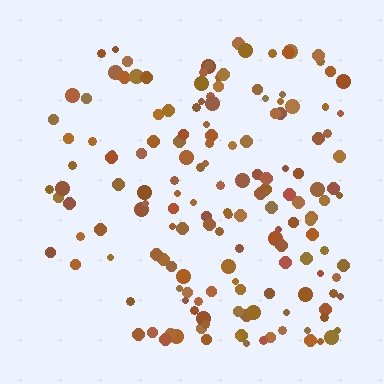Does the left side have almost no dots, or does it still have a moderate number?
Still a moderate number, just noticeably fewer than the right.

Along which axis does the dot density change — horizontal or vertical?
Horizontal.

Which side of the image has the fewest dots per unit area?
The left.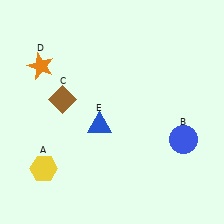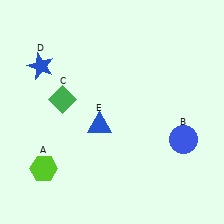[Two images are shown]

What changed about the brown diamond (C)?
In Image 1, C is brown. In Image 2, it changed to green.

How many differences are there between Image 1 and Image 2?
There are 3 differences between the two images.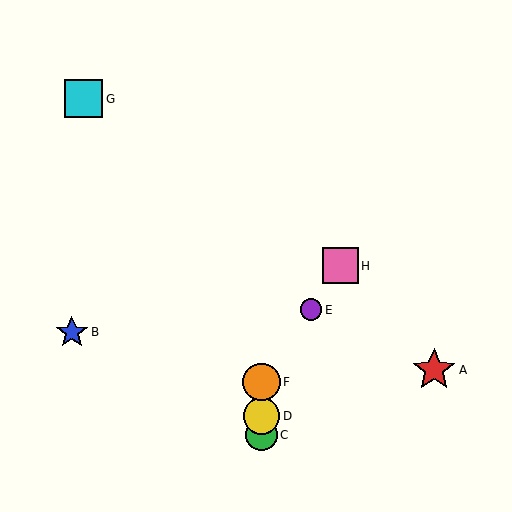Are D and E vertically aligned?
No, D is at x≈262 and E is at x≈311.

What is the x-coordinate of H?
Object H is at x≈340.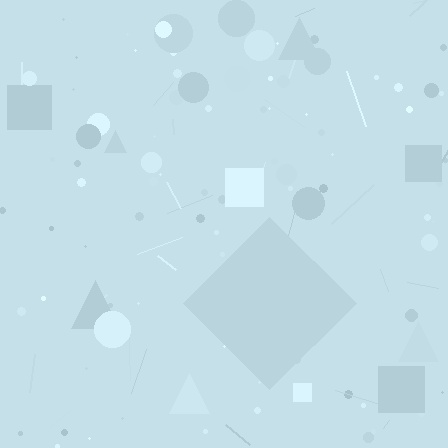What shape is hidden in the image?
A diamond is hidden in the image.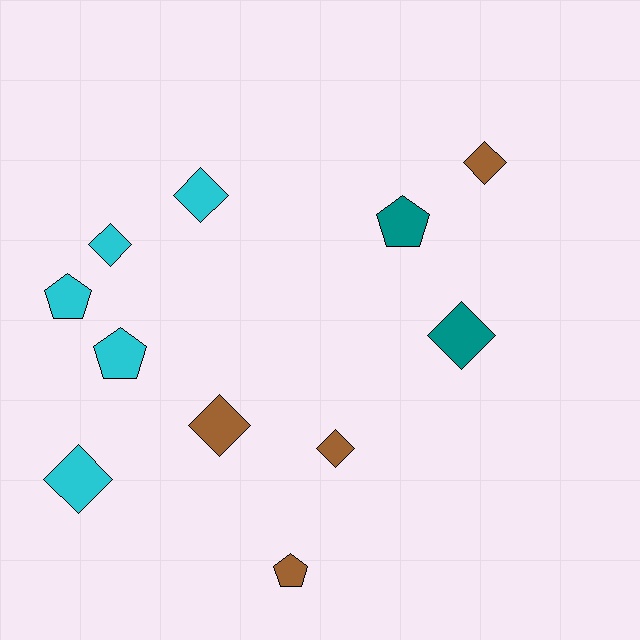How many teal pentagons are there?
There is 1 teal pentagon.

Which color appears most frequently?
Cyan, with 5 objects.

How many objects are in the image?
There are 11 objects.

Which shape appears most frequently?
Diamond, with 7 objects.